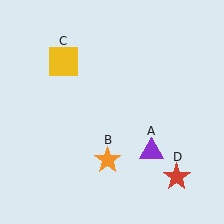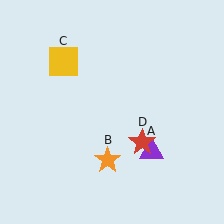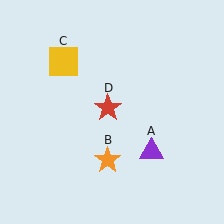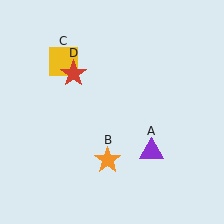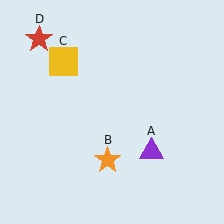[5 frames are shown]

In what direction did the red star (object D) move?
The red star (object D) moved up and to the left.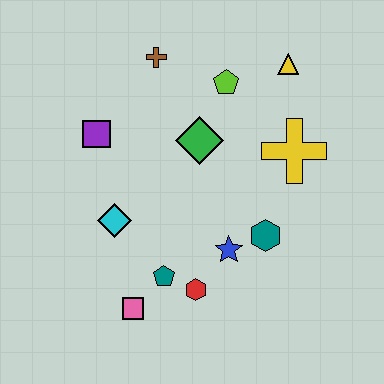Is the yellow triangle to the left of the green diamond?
No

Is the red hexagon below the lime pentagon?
Yes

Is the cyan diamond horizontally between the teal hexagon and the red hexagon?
No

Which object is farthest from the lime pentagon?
The pink square is farthest from the lime pentagon.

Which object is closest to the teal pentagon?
The red hexagon is closest to the teal pentagon.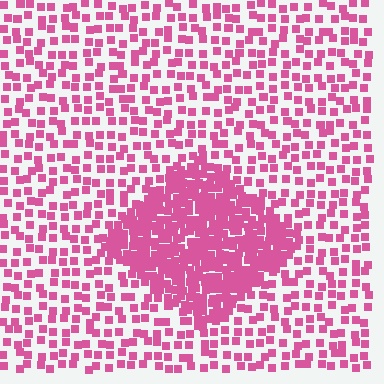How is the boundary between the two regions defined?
The boundary is defined by a change in element density (approximately 2.6x ratio). All elements are the same color, size, and shape.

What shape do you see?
I see a diamond.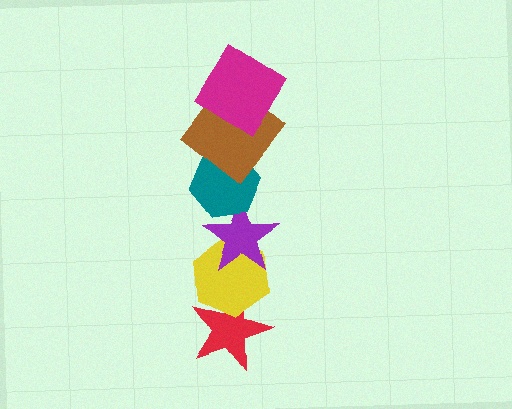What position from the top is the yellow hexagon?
The yellow hexagon is 5th from the top.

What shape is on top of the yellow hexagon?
The purple star is on top of the yellow hexagon.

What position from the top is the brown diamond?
The brown diamond is 2nd from the top.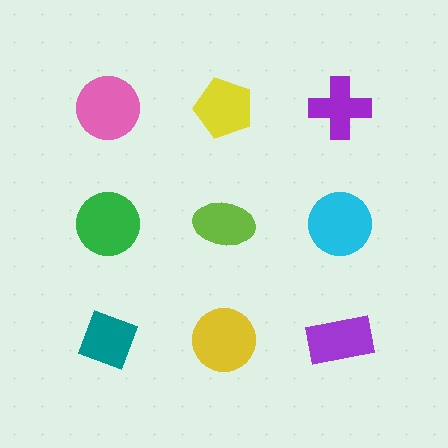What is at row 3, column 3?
A purple rectangle.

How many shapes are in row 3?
3 shapes.